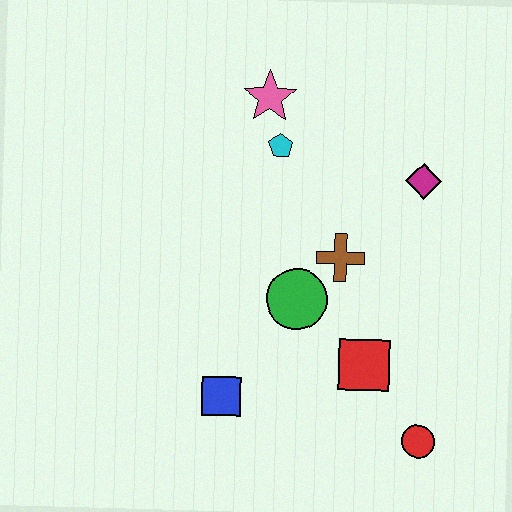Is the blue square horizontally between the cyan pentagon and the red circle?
No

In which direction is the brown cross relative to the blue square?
The brown cross is above the blue square.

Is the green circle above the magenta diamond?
No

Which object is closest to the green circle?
The brown cross is closest to the green circle.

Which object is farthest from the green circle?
The pink star is farthest from the green circle.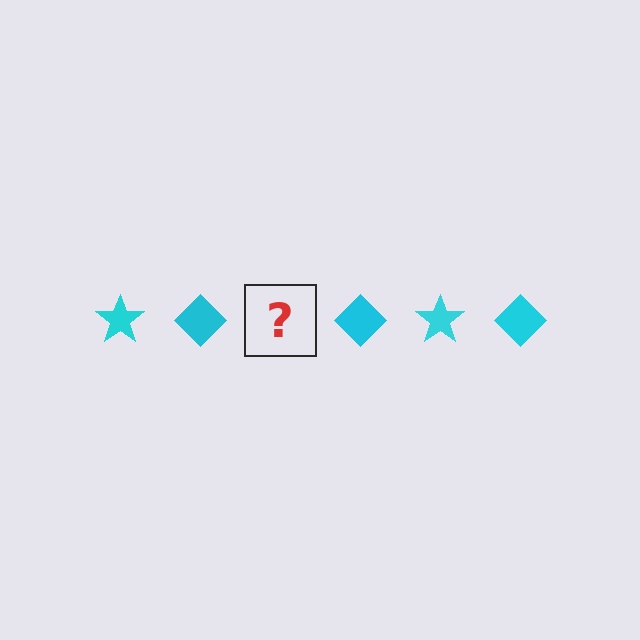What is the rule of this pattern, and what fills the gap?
The rule is that the pattern cycles through star, diamond shapes in cyan. The gap should be filled with a cyan star.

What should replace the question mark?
The question mark should be replaced with a cyan star.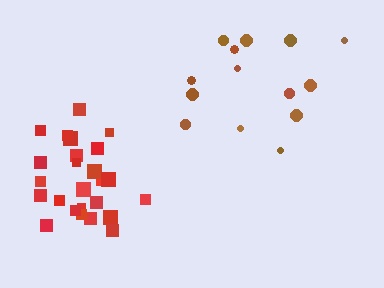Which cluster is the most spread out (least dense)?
Brown.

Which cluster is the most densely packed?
Red.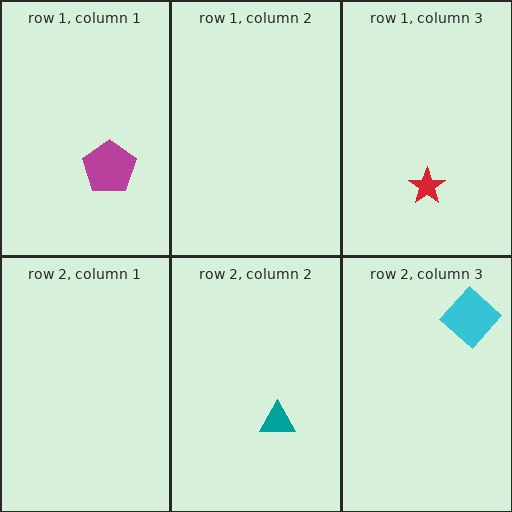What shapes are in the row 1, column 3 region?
The red star.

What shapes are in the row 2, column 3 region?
The cyan diamond.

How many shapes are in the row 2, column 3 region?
1.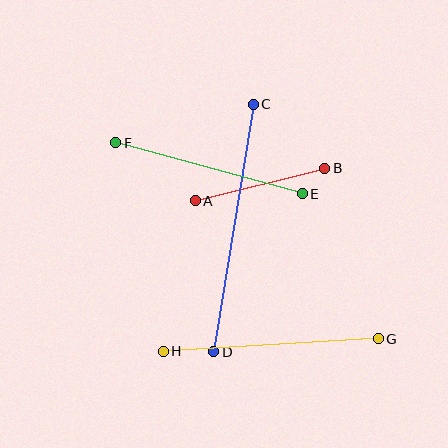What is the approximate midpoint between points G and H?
The midpoint is at approximately (271, 345) pixels.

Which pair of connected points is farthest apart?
Points C and D are farthest apart.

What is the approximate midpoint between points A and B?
The midpoint is at approximately (260, 184) pixels.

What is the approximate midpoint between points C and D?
The midpoint is at approximately (234, 228) pixels.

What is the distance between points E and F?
The distance is approximately 193 pixels.